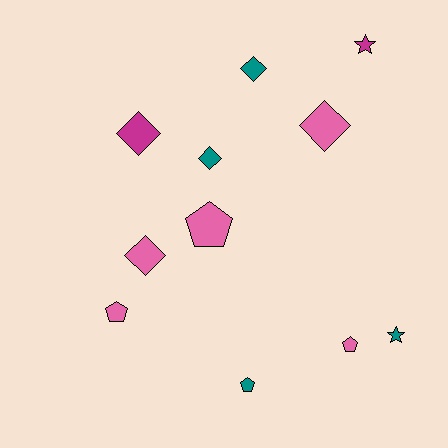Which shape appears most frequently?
Diamond, with 5 objects.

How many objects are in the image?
There are 11 objects.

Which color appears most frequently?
Pink, with 5 objects.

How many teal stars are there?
There is 1 teal star.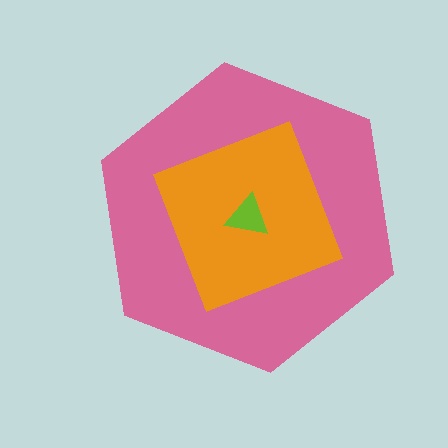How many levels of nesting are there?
3.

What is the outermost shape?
The pink hexagon.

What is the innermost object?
The lime triangle.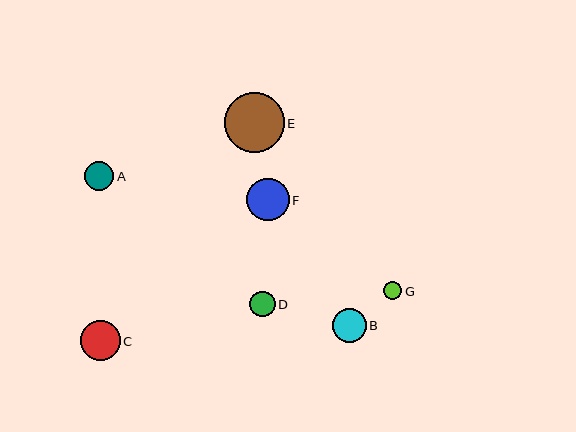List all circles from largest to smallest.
From largest to smallest: E, F, C, B, A, D, G.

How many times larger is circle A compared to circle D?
Circle A is approximately 1.1 times the size of circle D.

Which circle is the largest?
Circle E is the largest with a size of approximately 60 pixels.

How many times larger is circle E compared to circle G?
Circle E is approximately 3.3 times the size of circle G.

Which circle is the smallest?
Circle G is the smallest with a size of approximately 18 pixels.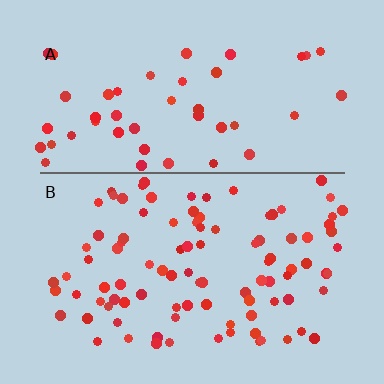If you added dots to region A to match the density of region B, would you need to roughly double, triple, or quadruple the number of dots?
Approximately double.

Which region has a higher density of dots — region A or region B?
B (the bottom).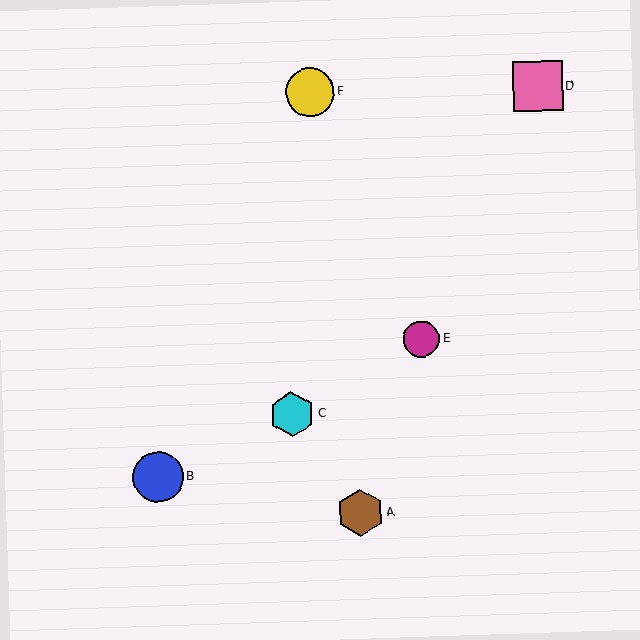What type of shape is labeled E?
Shape E is a magenta circle.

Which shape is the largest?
The blue circle (labeled B) is the largest.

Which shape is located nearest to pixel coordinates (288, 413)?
The cyan hexagon (labeled C) at (292, 414) is nearest to that location.